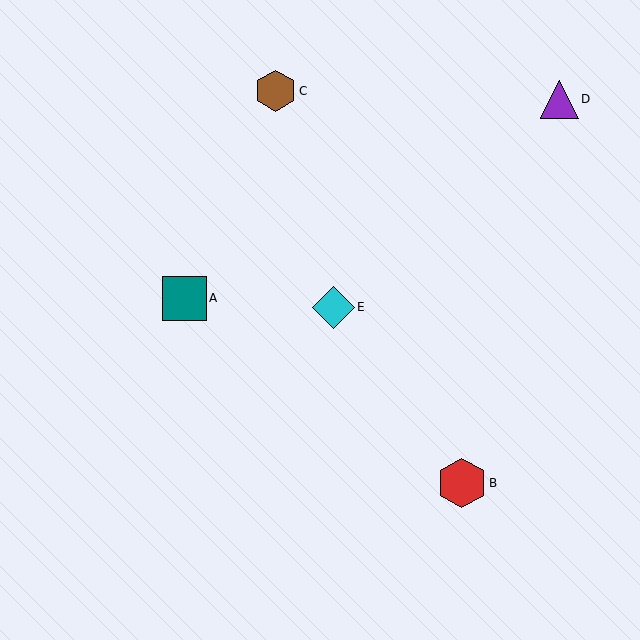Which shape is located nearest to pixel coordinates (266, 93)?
The brown hexagon (labeled C) at (275, 91) is nearest to that location.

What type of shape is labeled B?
Shape B is a red hexagon.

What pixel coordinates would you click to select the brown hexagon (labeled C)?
Click at (275, 91) to select the brown hexagon C.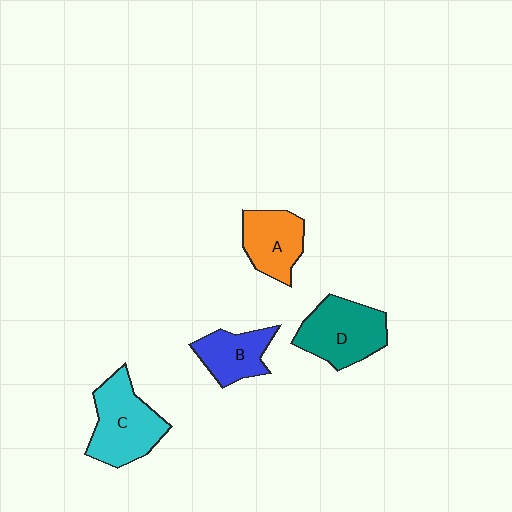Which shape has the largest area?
Shape C (cyan).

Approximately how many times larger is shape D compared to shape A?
Approximately 1.3 times.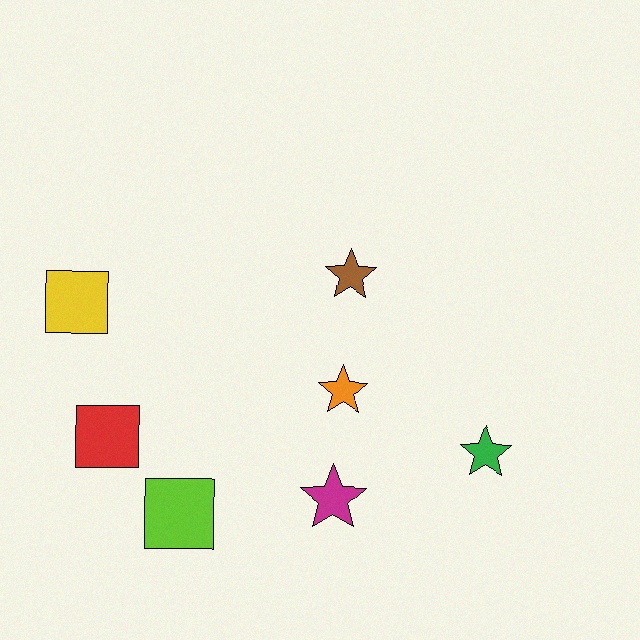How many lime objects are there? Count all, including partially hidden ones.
There is 1 lime object.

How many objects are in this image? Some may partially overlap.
There are 7 objects.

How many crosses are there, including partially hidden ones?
There are no crosses.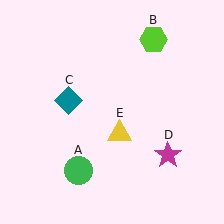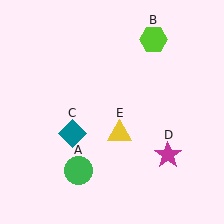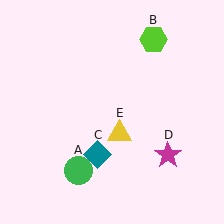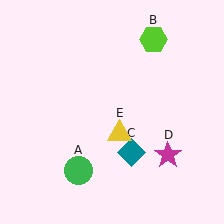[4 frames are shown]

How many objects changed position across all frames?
1 object changed position: teal diamond (object C).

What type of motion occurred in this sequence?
The teal diamond (object C) rotated counterclockwise around the center of the scene.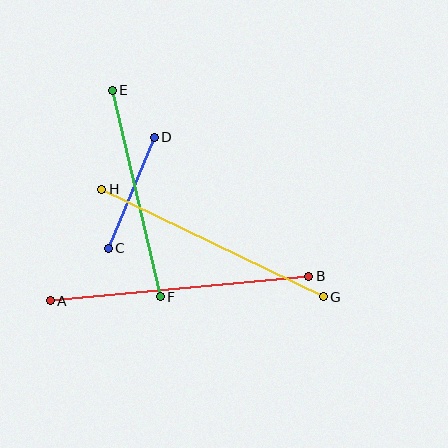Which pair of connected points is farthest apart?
Points A and B are farthest apart.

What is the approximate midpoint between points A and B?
The midpoint is at approximately (179, 289) pixels.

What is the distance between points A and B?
The distance is approximately 260 pixels.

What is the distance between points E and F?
The distance is approximately 212 pixels.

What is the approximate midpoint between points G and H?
The midpoint is at approximately (212, 243) pixels.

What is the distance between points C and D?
The distance is approximately 120 pixels.